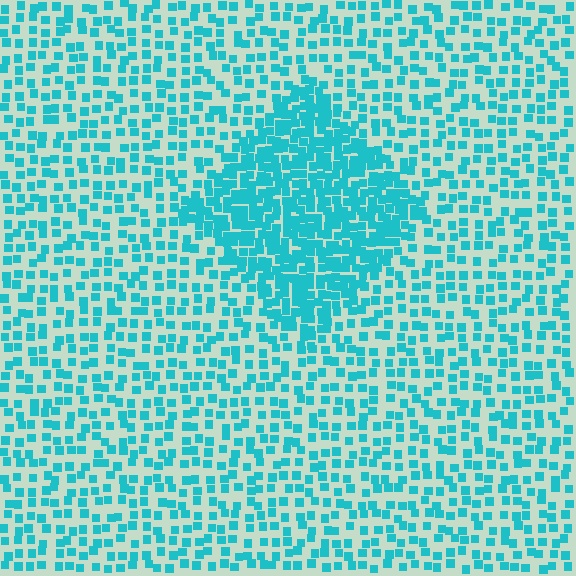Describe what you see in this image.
The image contains small cyan elements arranged at two different densities. A diamond-shaped region is visible where the elements are more densely packed than the surrounding area.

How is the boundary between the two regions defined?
The boundary is defined by a change in element density (approximately 2.2x ratio). All elements are the same color, size, and shape.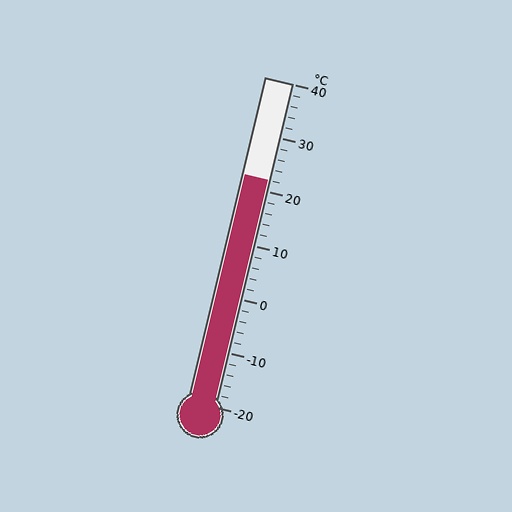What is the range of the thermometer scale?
The thermometer scale ranges from -20°C to 40°C.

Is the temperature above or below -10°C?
The temperature is above -10°C.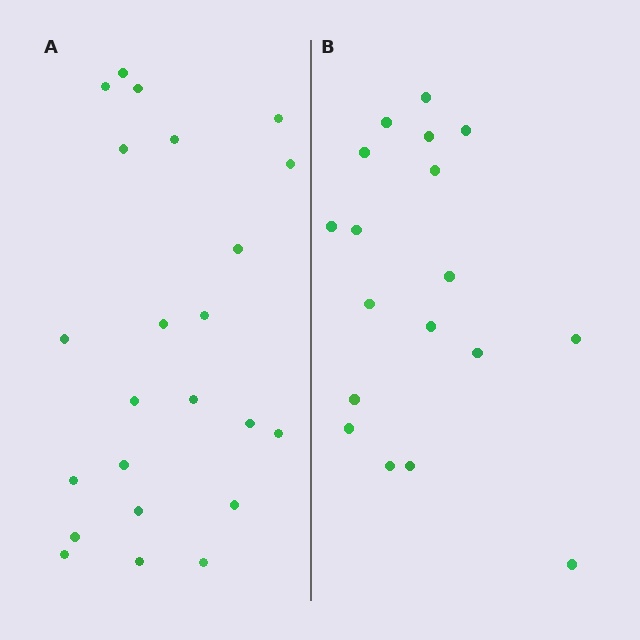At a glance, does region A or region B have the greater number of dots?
Region A (the left region) has more dots.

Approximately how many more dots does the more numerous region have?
Region A has about 5 more dots than region B.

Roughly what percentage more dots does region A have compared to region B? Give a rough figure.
About 30% more.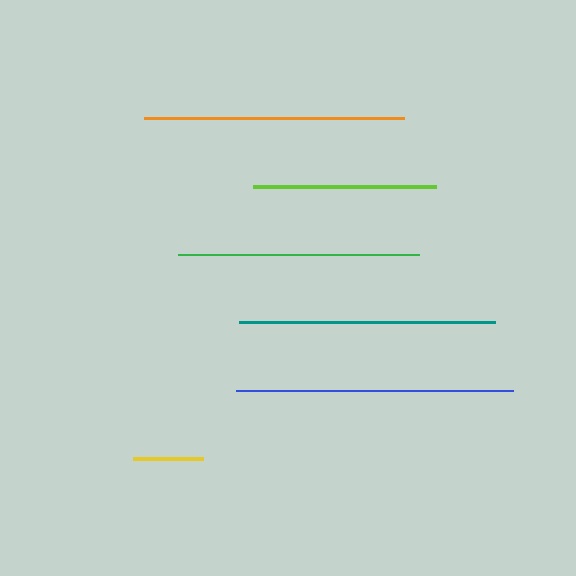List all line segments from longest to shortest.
From longest to shortest: blue, orange, teal, green, lime, yellow.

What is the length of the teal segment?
The teal segment is approximately 257 pixels long.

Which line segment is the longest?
The blue line is the longest at approximately 277 pixels.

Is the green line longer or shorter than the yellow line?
The green line is longer than the yellow line.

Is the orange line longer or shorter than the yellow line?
The orange line is longer than the yellow line.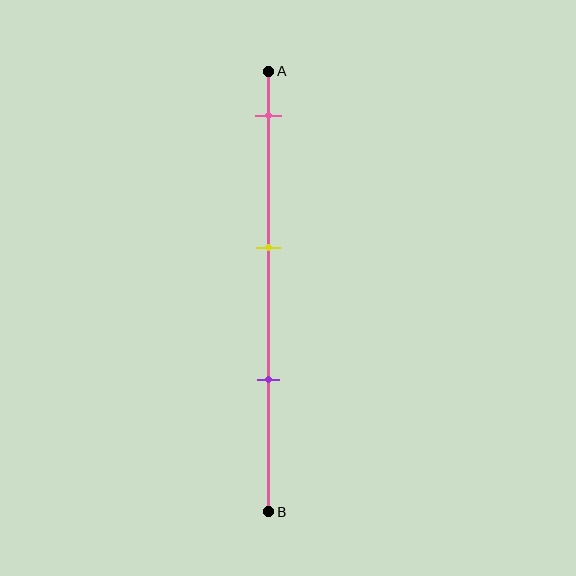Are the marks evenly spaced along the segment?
Yes, the marks are approximately evenly spaced.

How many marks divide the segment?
There are 3 marks dividing the segment.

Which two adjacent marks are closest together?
The yellow and purple marks are the closest adjacent pair.